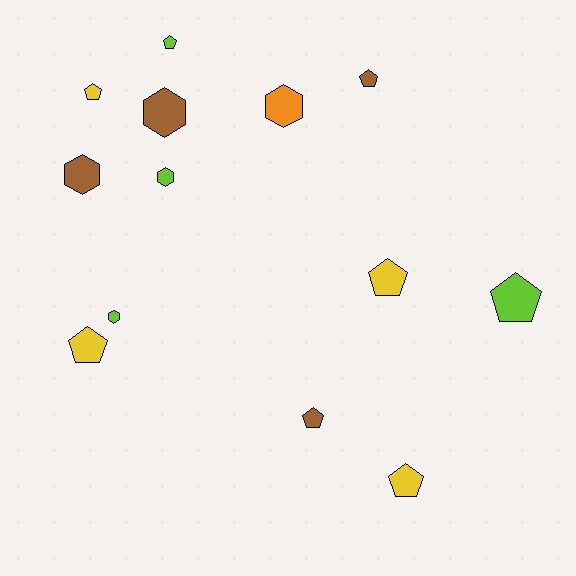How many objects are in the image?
There are 13 objects.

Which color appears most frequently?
Lime, with 4 objects.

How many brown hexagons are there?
There are 2 brown hexagons.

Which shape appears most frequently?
Pentagon, with 8 objects.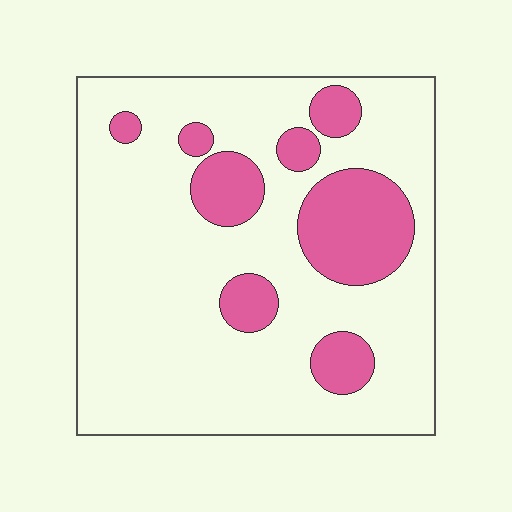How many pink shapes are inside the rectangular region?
8.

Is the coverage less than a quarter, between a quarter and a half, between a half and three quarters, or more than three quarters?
Less than a quarter.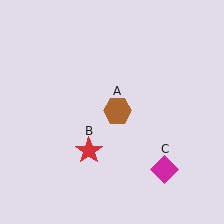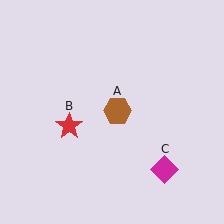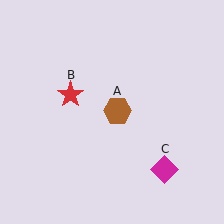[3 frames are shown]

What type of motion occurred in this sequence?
The red star (object B) rotated clockwise around the center of the scene.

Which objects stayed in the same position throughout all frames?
Brown hexagon (object A) and magenta diamond (object C) remained stationary.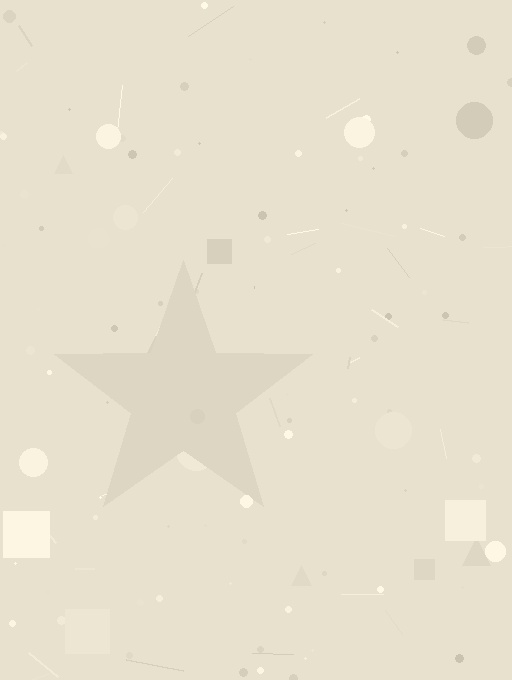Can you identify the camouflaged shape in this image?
The camouflaged shape is a star.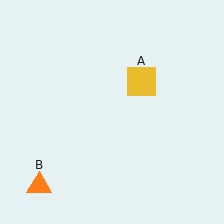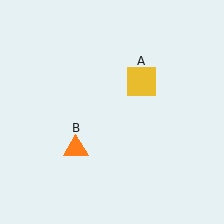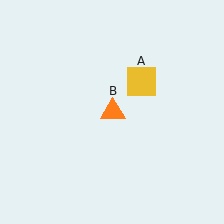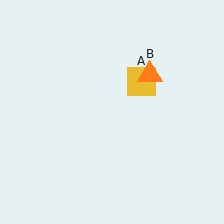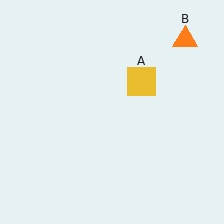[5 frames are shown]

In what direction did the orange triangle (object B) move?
The orange triangle (object B) moved up and to the right.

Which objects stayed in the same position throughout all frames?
Yellow square (object A) remained stationary.